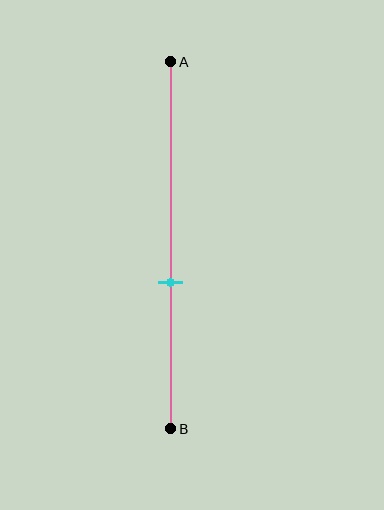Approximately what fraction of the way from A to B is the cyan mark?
The cyan mark is approximately 60% of the way from A to B.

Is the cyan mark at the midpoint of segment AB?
No, the mark is at about 60% from A, not at the 50% midpoint.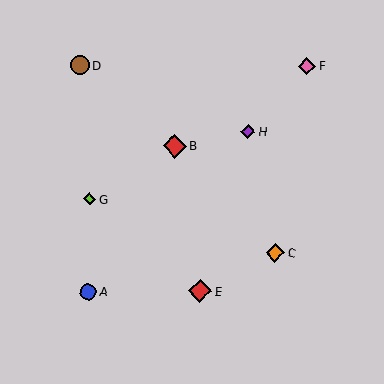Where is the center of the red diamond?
The center of the red diamond is at (200, 291).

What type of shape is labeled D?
Shape D is a brown circle.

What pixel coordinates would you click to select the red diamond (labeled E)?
Click at (200, 291) to select the red diamond E.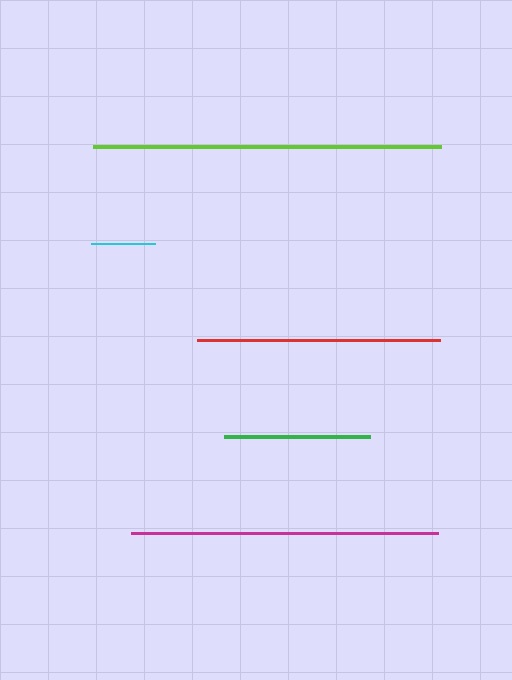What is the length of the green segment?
The green segment is approximately 147 pixels long.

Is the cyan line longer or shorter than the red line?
The red line is longer than the cyan line.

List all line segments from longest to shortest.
From longest to shortest: lime, magenta, red, green, cyan.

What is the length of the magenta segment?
The magenta segment is approximately 307 pixels long.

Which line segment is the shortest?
The cyan line is the shortest at approximately 64 pixels.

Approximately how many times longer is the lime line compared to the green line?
The lime line is approximately 2.4 times the length of the green line.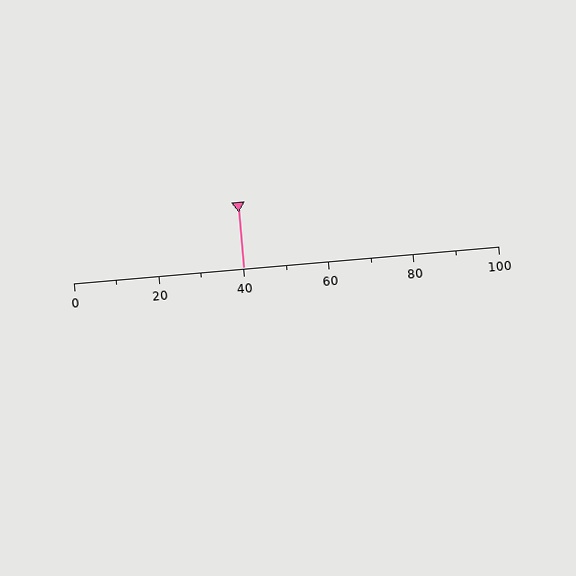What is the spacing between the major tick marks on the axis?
The major ticks are spaced 20 apart.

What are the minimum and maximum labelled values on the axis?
The axis runs from 0 to 100.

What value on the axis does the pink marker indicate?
The marker indicates approximately 40.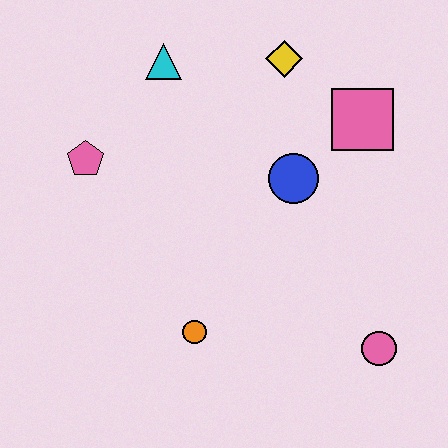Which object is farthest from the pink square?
The pink pentagon is farthest from the pink square.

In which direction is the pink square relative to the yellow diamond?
The pink square is to the right of the yellow diamond.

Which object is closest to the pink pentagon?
The cyan triangle is closest to the pink pentagon.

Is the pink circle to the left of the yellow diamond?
No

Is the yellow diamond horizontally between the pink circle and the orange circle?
Yes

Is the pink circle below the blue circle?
Yes